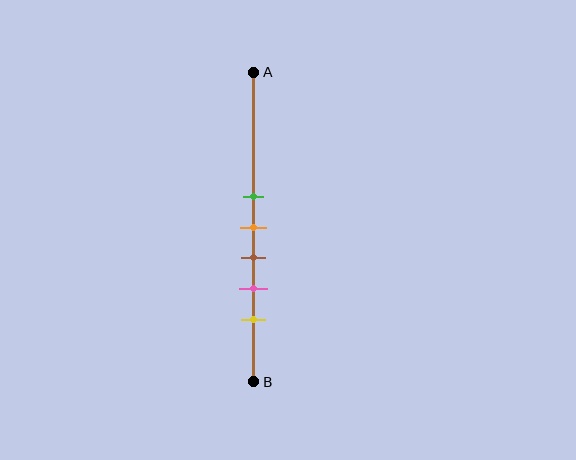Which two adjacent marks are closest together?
The green and orange marks are the closest adjacent pair.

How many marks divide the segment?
There are 5 marks dividing the segment.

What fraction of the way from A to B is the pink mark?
The pink mark is approximately 70% (0.7) of the way from A to B.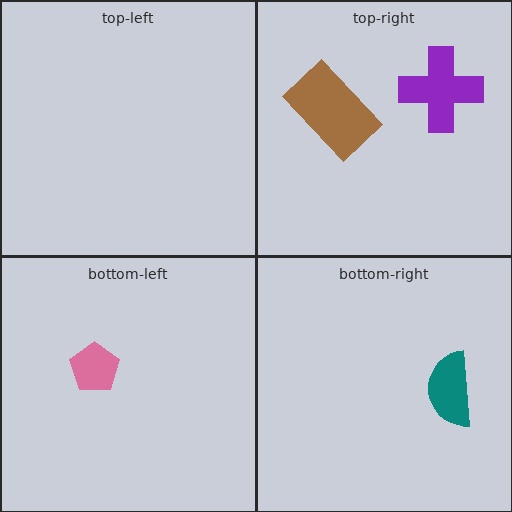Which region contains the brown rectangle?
The top-right region.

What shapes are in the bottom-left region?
The pink pentagon.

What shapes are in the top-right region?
The brown rectangle, the purple cross.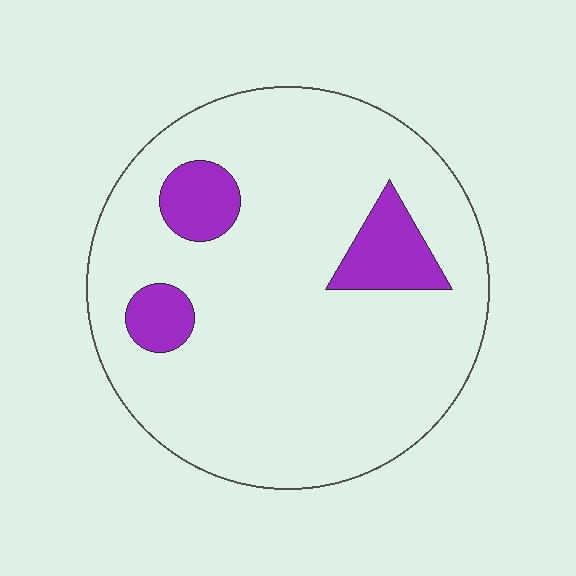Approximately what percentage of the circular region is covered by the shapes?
Approximately 15%.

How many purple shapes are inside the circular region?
3.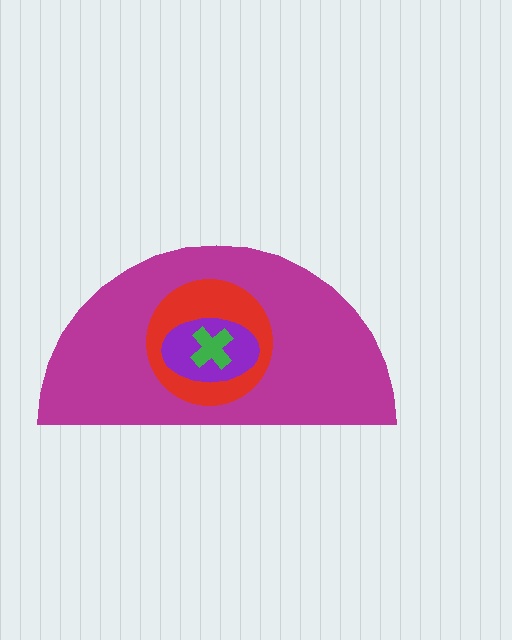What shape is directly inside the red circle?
The purple ellipse.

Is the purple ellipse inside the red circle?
Yes.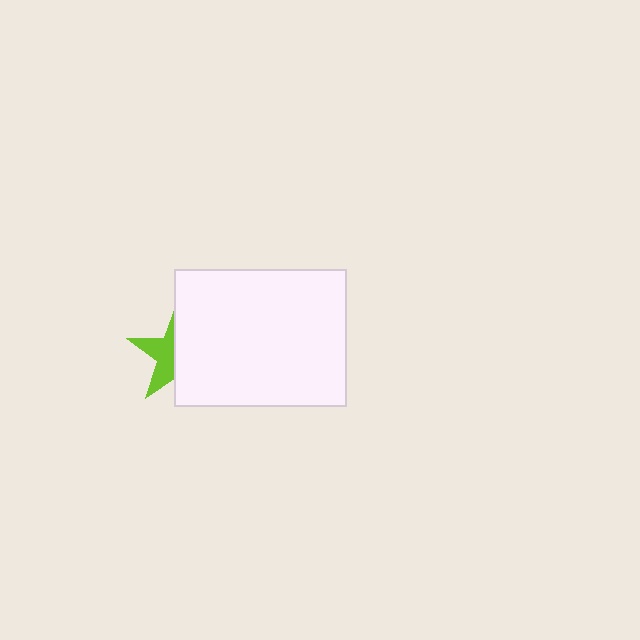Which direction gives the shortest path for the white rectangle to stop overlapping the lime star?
Moving right gives the shortest separation.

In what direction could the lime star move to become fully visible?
The lime star could move left. That would shift it out from behind the white rectangle entirely.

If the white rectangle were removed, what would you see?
You would see the complete lime star.